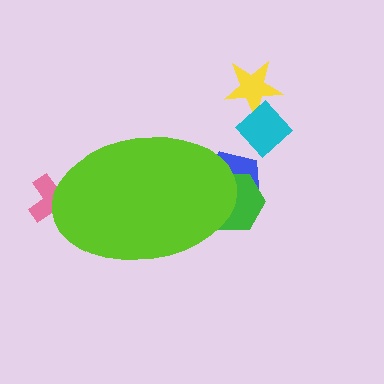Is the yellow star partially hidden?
No, the yellow star is fully visible.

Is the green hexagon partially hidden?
Yes, the green hexagon is partially hidden behind the lime ellipse.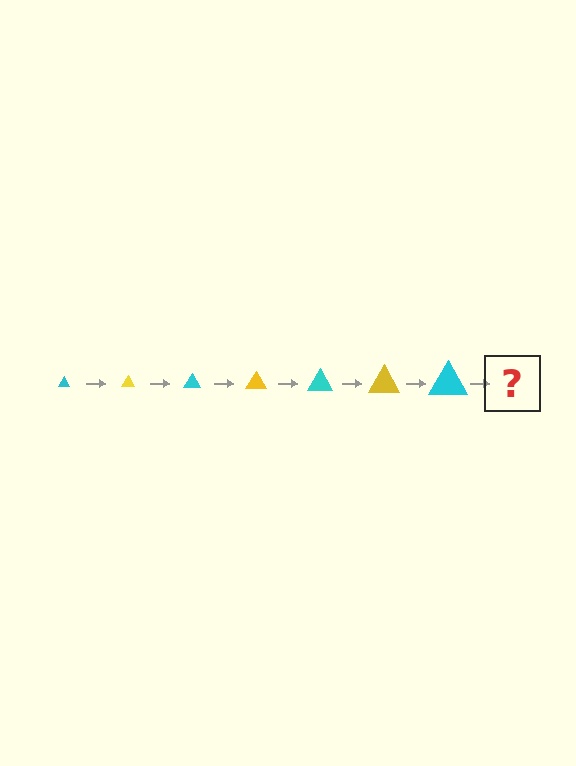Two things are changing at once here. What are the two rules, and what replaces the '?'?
The two rules are that the triangle grows larger each step and the color cycles through cyan and yellow. The '?' should be a yellow triangle, larger than the previous one.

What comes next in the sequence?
The next element should be a yellow triangle, larger than the previous one.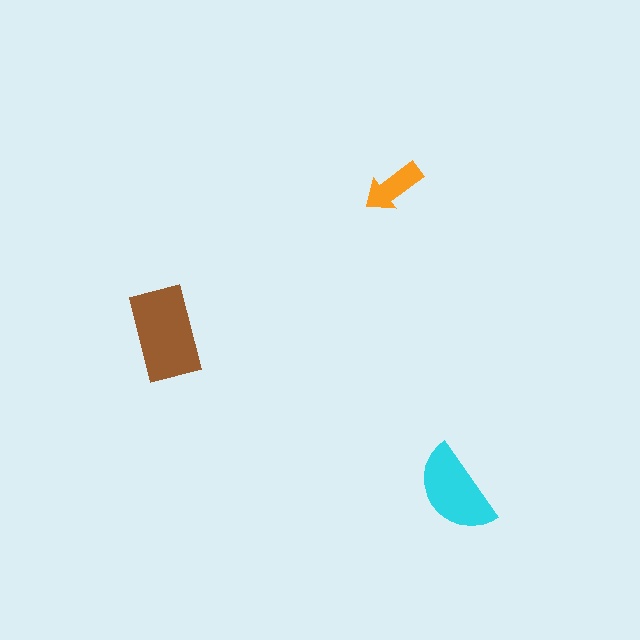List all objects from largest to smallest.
The brown rectangle, the cyan semicircle, the orange arrow.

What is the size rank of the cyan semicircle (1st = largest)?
2nd.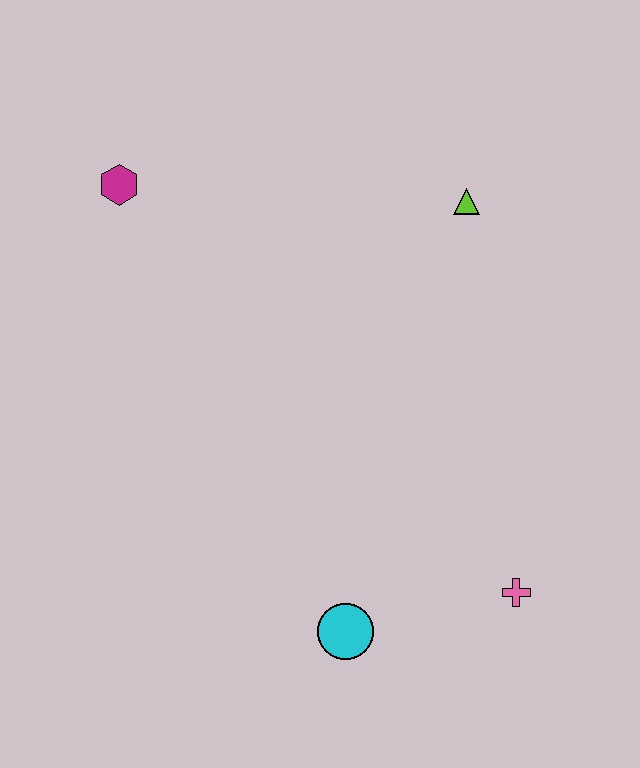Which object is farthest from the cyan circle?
The magenta hexagon is farthest from the cyan circle.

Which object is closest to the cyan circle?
The pink cross is closest to the cyan circle.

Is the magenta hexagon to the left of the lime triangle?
Yes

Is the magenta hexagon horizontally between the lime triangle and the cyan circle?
No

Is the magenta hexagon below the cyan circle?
No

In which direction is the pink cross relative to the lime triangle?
The pink cross is below the lime triangle.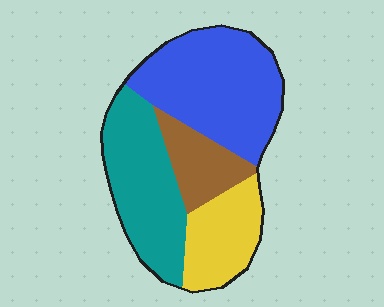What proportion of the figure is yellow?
Yellow covers roughly 20% of the figure.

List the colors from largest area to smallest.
From largest to smallest: blue, teal, yellow, brown.